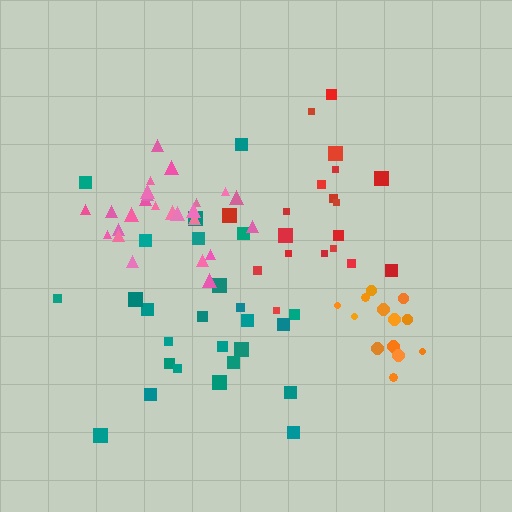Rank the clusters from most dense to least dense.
orange, pink, red, teal.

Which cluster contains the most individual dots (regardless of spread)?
Teal (26).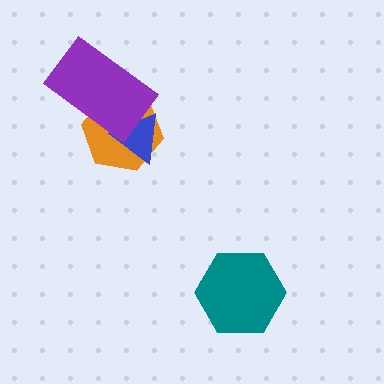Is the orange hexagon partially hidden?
Yes, it is partially covered by another shape.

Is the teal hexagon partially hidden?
No, no other shape covers it.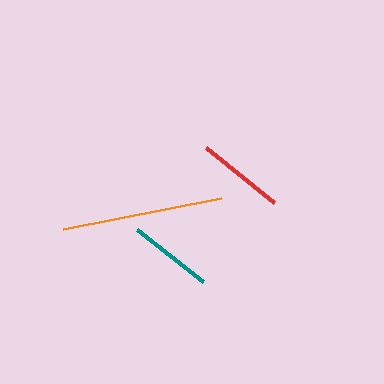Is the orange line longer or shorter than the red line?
The orange line is longer than the red line.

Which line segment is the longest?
The orange line is the longest at approximately 161 pixels.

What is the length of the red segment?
The red segment is approximately 88 pixels long.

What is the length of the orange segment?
The orange segment is approximately 161 pixels long.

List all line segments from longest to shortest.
From longest to shortest: orange, red, teal.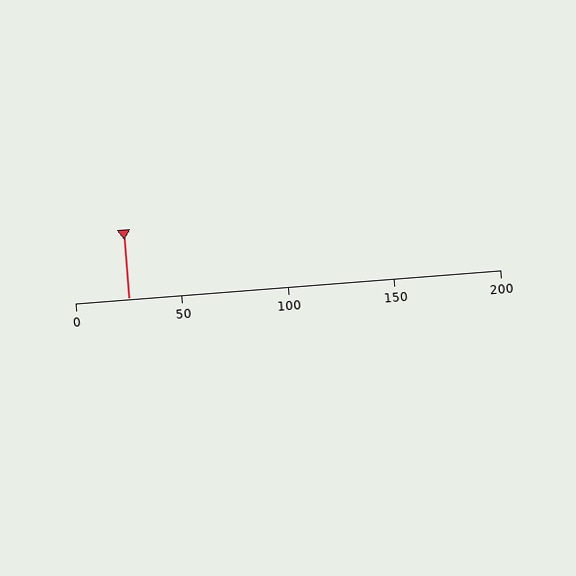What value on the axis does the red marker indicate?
The marker indicates approximately 25.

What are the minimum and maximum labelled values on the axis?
The axis runs from 0 to 200.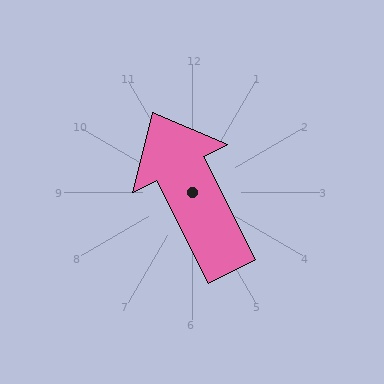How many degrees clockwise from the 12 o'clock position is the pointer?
Approximately 333 degrees.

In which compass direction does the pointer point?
Northwest.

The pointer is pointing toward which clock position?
Roughly 11 o'clock.